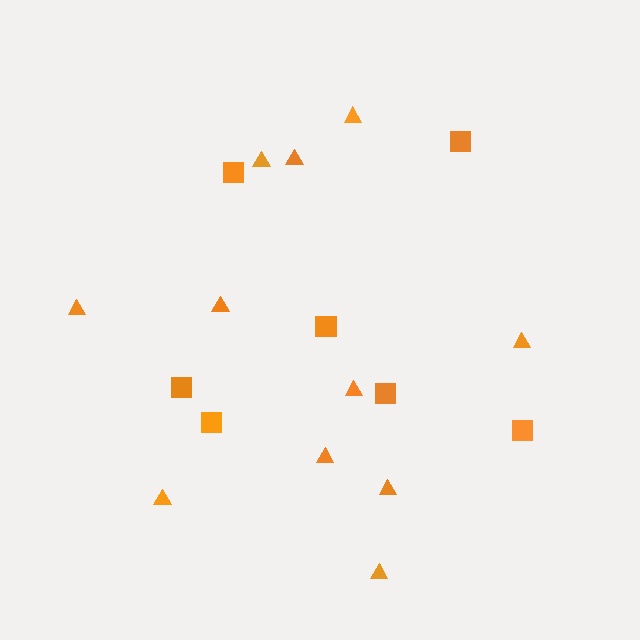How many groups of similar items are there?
There are 2 groups: one group of squares (7) and one group of triangles (11).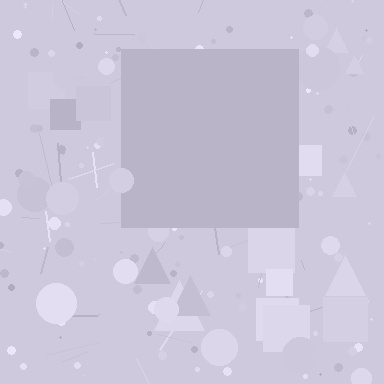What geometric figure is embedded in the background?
A square is embedded in the background.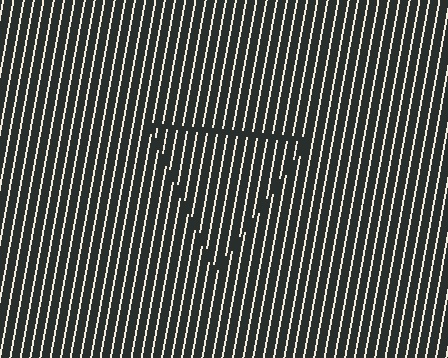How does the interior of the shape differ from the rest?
The interior of the shape contains the same grating, shifted by half a period — the contour is defined by the phase discontinuity where line-ends from the inner and outer gratings abut.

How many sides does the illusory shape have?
3 sides — the line-ends trace a triangle.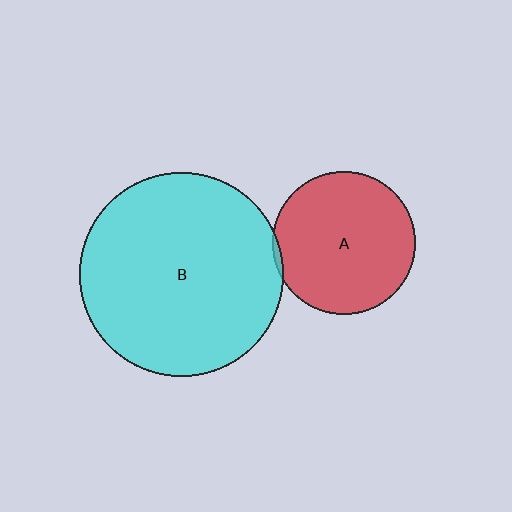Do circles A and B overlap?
Yes.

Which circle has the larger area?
Circle B (cyan).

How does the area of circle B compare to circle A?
Approximately 2.0 times.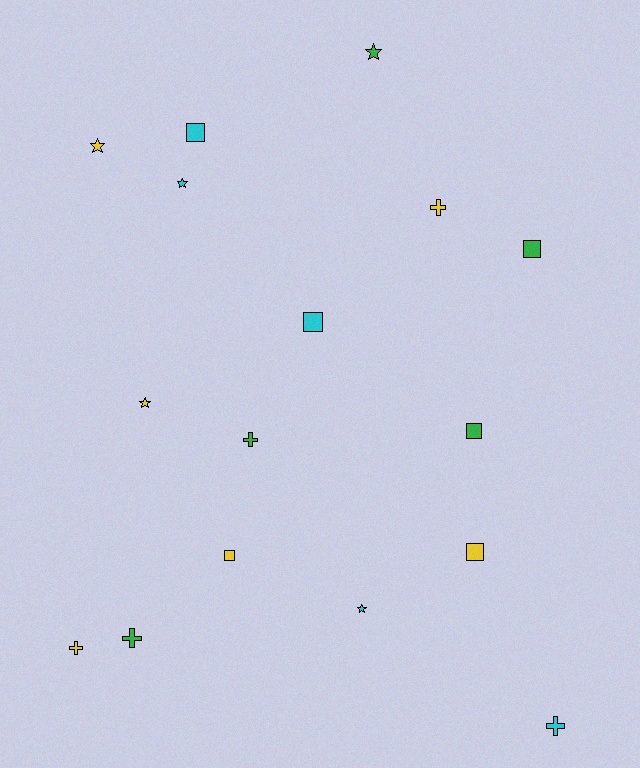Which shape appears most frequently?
Square, with 6 objects.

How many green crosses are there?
There are 2 green crosses.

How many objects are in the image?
There are 16 objects.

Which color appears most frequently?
Yellow, with 6 objects.